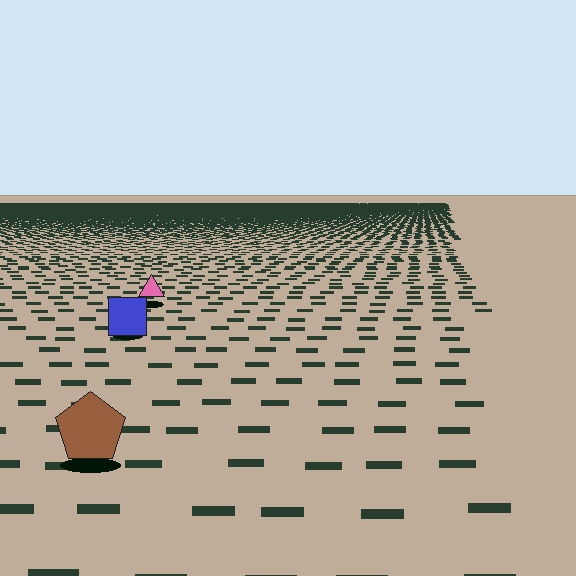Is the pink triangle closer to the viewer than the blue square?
No. The blue square is closer — you can tell from the texture gradient: the ground texture is coarser near it.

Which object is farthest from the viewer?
The pink triangle is farthest from the viewer. It appears smaller and the ground texture around it is denser.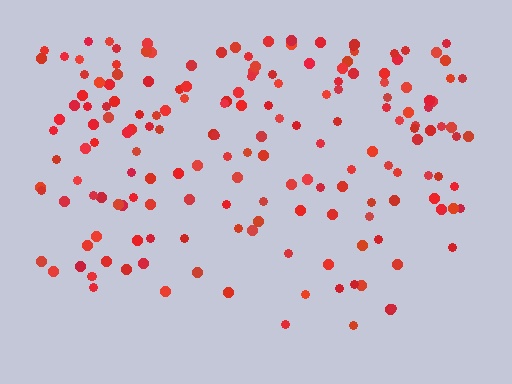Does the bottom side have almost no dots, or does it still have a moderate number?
Still a moderate number, just noticeably fewer than the top.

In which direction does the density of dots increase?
From bottom to top, with the top side densest.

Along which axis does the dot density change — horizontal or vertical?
Vertical.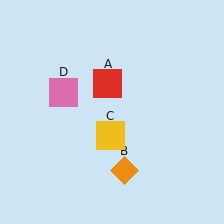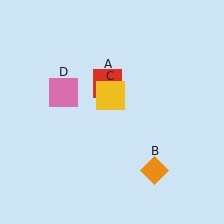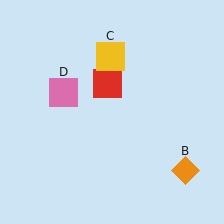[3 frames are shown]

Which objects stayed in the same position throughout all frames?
Red square (object A) and pink square (object D) remained stationary.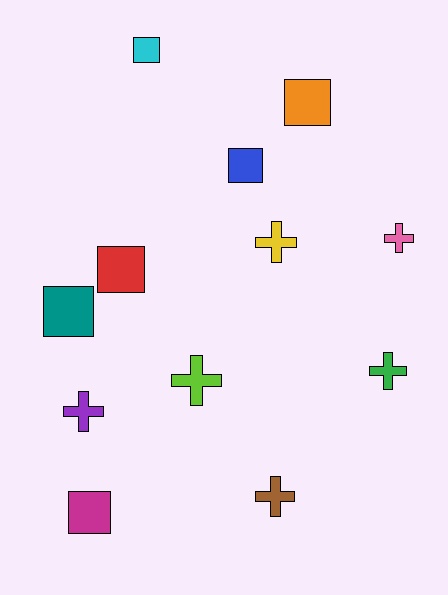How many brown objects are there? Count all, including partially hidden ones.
There is 1 brown object.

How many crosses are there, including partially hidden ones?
There are 6 crosses.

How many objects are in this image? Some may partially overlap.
There are 12 objects.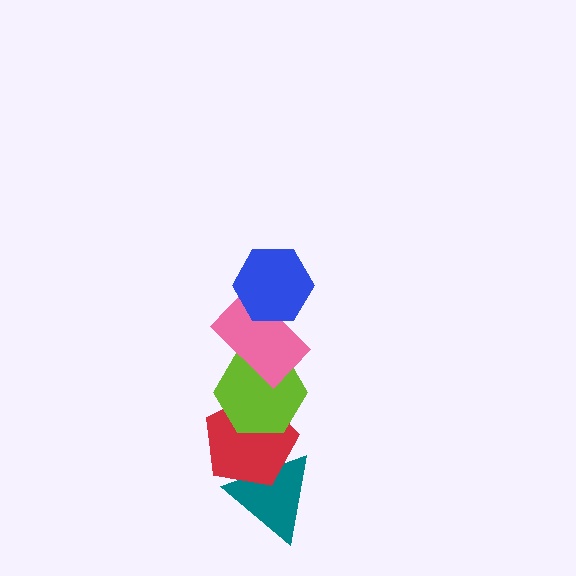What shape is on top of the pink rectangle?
The blue hexagon is on top of the pink rectangle.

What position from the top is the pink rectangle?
The pink rectangle is 2nd from the top.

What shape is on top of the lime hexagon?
The pink rectangle is on top of the lime hexagon.